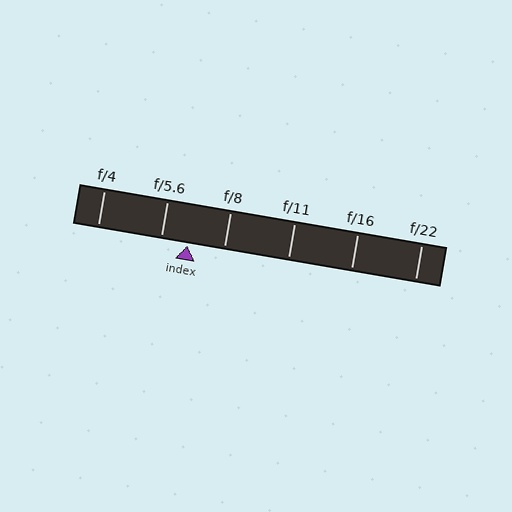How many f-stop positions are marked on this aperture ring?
There are 6 f-stop positions marked.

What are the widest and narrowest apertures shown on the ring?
The widest aperture shown is f/4 and the narrowest is f/22.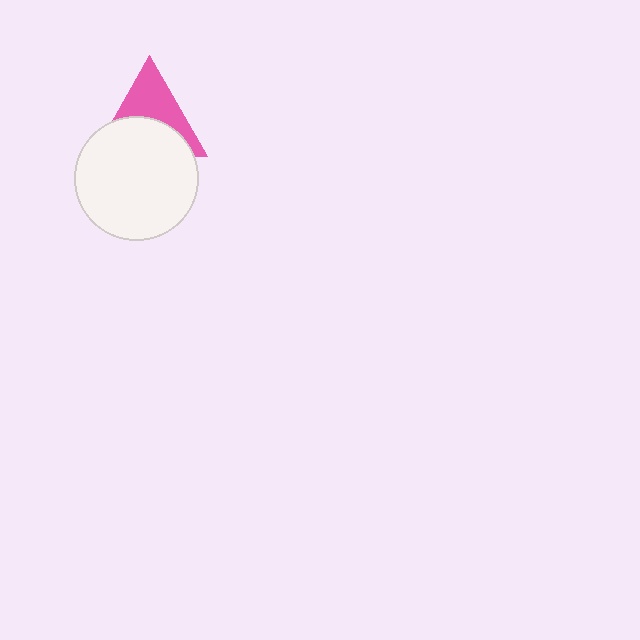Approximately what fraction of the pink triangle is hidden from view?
Roughly 52% of the pink triangle is hidden behind the white circle.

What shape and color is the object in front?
The object in front is a white circle.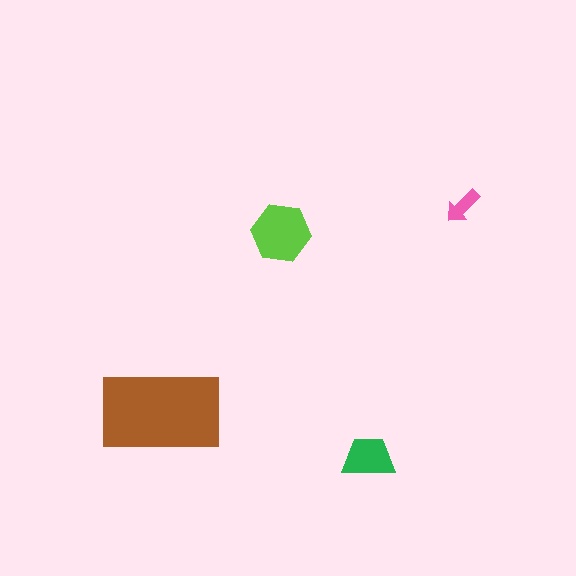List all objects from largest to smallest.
The brown rectangle, the lime hexagon, the green trapezoid, the pink arrow.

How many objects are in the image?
There are 4 objects in the image.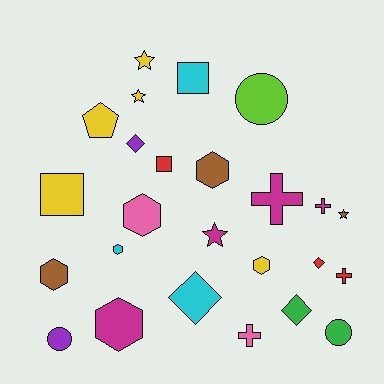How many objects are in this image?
There are 25 objects.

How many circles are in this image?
There are 3 circles.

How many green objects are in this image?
There are 2 green objects.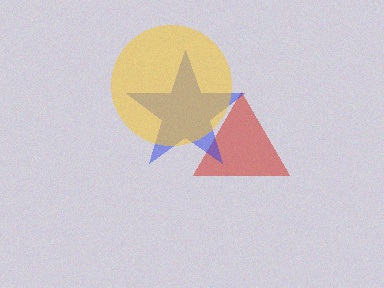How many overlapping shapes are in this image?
There are 3 overlapping shapes in the image.